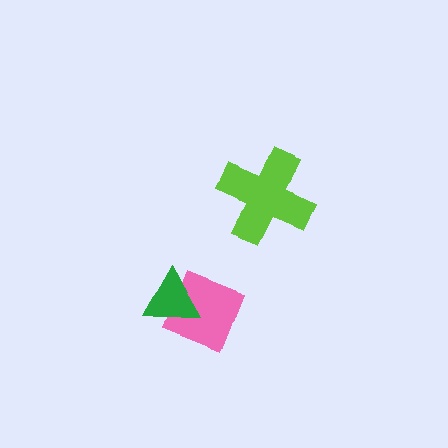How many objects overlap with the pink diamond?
1 object overlaps with the pink diamond.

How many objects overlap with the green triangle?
1 object overlaps with the green triangle.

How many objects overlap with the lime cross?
0 objects overlap with the lime cross.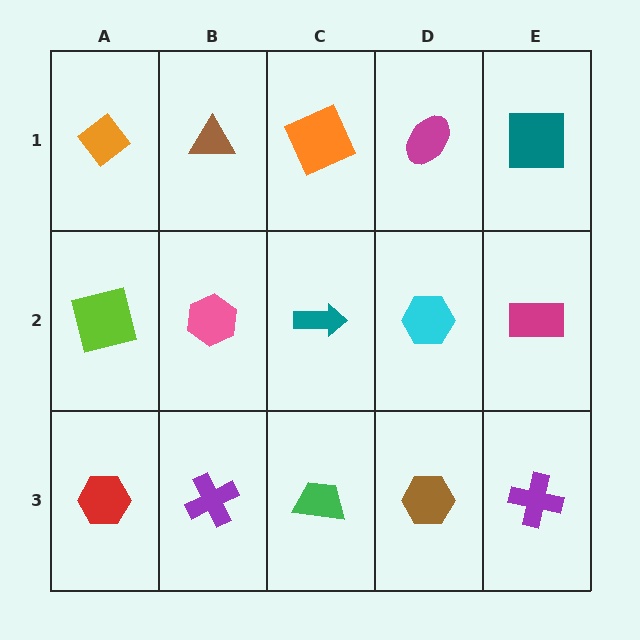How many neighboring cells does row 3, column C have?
3.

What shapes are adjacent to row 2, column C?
An orange square (row 1, column C), a green trapezoid (row 3, column C), a pink hexagon (row 2, column B), a cyan hexagon (row 2, column D).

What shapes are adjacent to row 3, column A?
A lime square (row 2, column A), a purple cross (row 3, column B).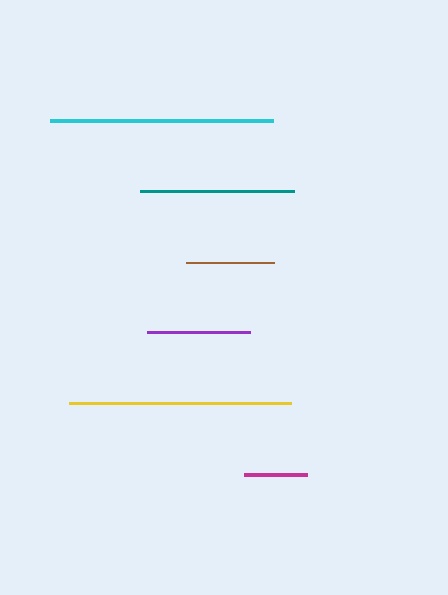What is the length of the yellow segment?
The yellow segment is approximately 222 pixels long.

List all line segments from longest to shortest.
From longest to shortest: cyan, yellow, teal, purple, brown, magenta.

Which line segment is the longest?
The cyan line is the longest at approximately 223 pixels.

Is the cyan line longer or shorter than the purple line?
The cyan line is longer than the purple line.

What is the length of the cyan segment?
The cyan segment is approximately 223 pixels long.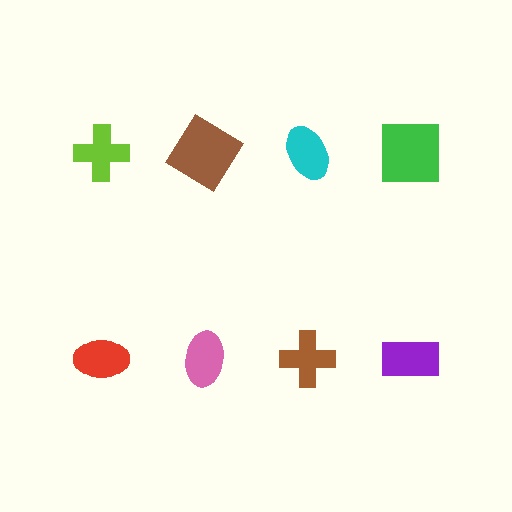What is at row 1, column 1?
A lime cross.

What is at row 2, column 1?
A red ellipse.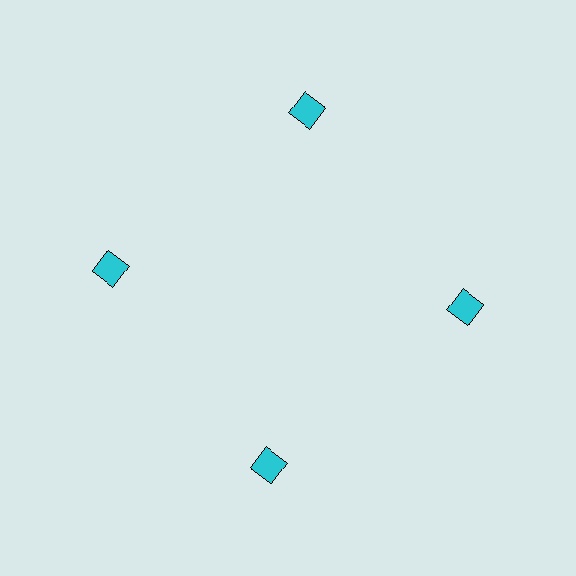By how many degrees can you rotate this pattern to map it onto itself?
The pattern maps onto itself every 90 degrees of rotation.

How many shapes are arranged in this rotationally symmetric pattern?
There are 4 shapes, arranged in 4 groups of 1.